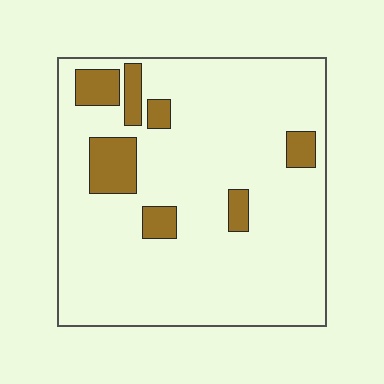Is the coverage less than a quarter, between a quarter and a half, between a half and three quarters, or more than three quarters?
Less than a quarter.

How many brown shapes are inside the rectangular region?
7.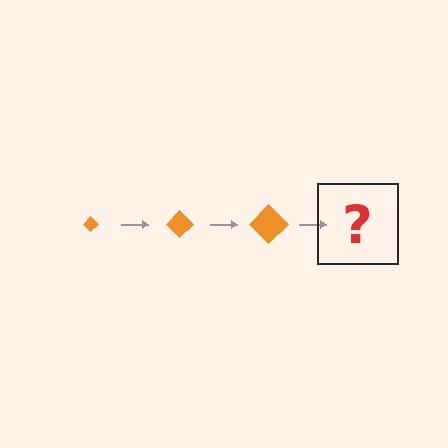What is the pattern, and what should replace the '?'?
The pattern is that the diamond gets progressively larger each step. The '?' should be an orange diamond, larger than the previous one.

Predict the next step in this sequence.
The next step is an orange diamond, larger than the previous one.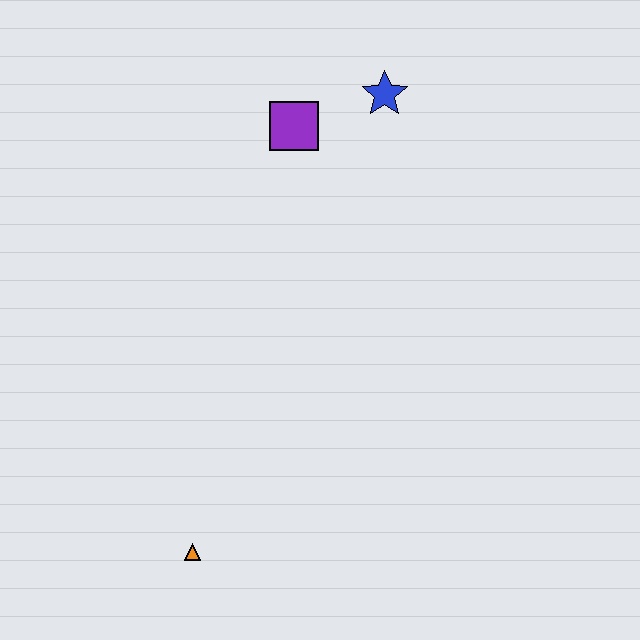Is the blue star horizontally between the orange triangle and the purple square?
No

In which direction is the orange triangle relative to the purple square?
The orange triangle is below the purple square.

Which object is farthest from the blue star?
The orange triangle is farthest from the blue star.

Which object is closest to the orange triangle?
The purple square is closest to the orange triangle.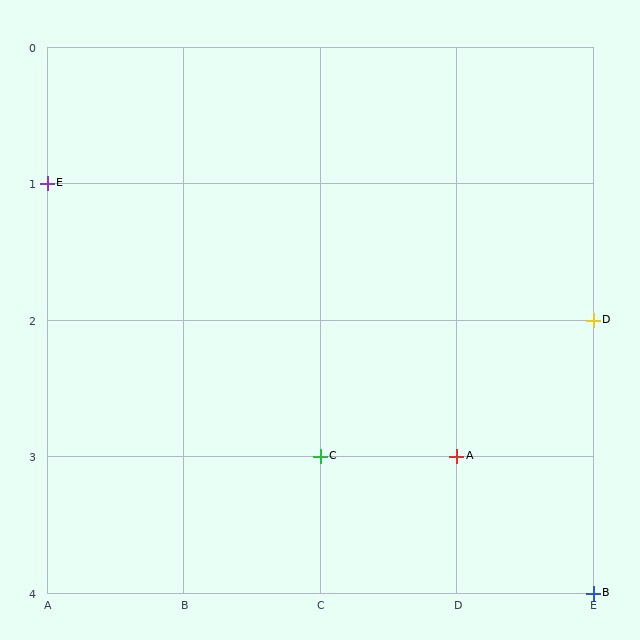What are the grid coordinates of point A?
Point A is at grid coordinates (D, 3).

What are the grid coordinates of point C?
Point C is at grid coordinates (C, 3).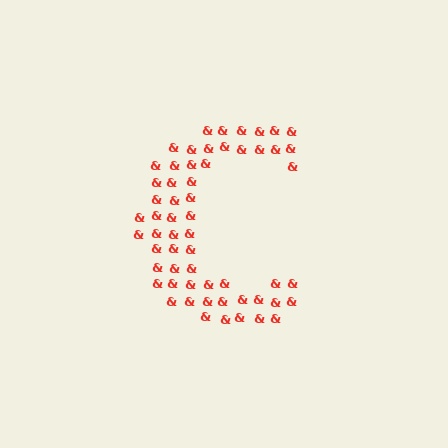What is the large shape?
The large shape is the letter C.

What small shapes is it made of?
It is made of small ampersands.